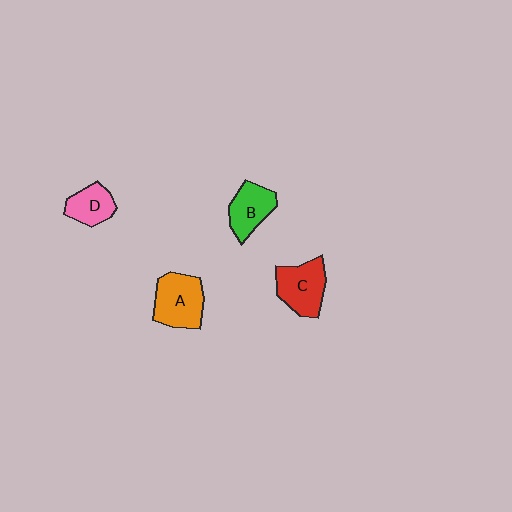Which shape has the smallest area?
Shape D (pink).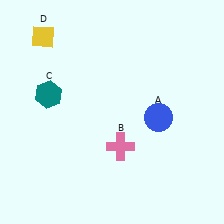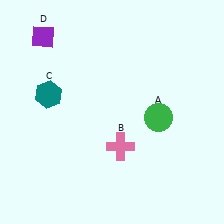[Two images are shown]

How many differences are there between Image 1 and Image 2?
There are 2 differences between the two images.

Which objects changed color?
A changed from blue to green. D changed from yellow to purple.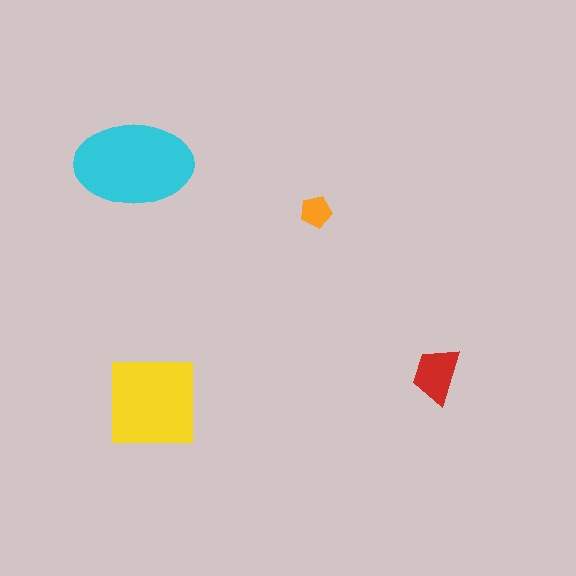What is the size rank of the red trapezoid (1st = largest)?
3rd.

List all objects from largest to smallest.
The cyan ellipse, the yellow square, the red trapezoid, the orange pentagon.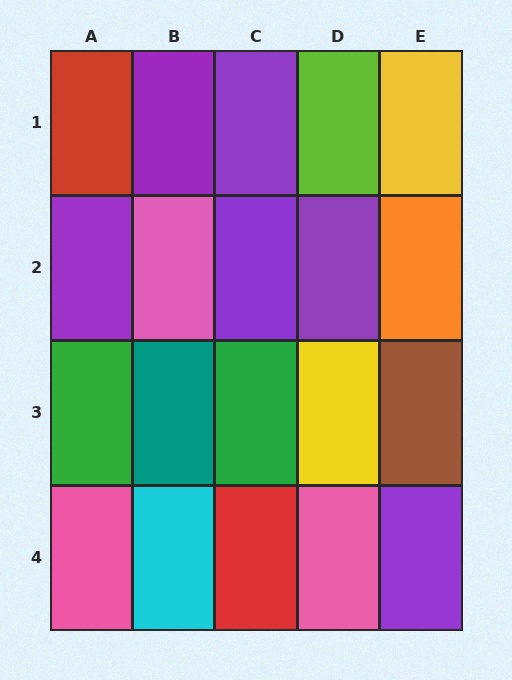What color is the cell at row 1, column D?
Lime.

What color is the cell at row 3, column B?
Teal.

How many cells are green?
2 cells are green.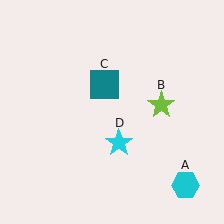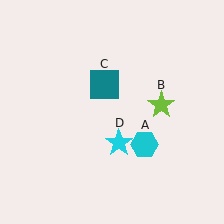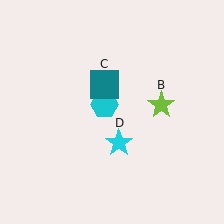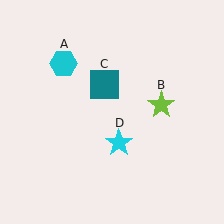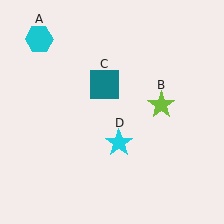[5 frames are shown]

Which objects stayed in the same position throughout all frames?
Lime star (object B) and teal square (object C) and cyan star (object D) remained stationary.